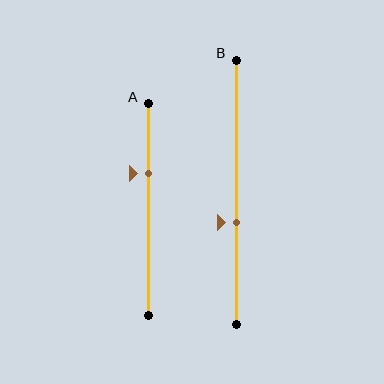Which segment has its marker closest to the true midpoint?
Segment B has its marker closest to the true midpoint.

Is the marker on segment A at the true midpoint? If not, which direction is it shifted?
No, the marker on segment A is shifted upward by about 17% of the segment length.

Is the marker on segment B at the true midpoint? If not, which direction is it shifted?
No, the marker on segment B is shifted downward by about 12% of the segment length.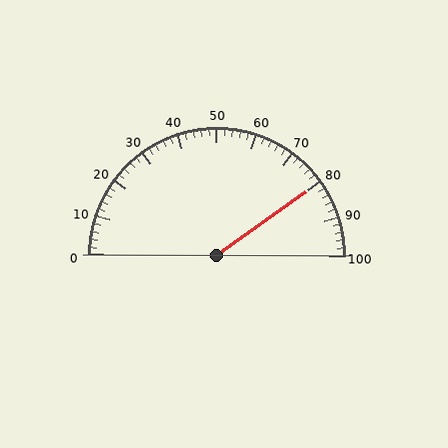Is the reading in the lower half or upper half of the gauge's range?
The reading is in the upper half of the range (0 to 100).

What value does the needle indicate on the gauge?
The needle indicates approximately 80.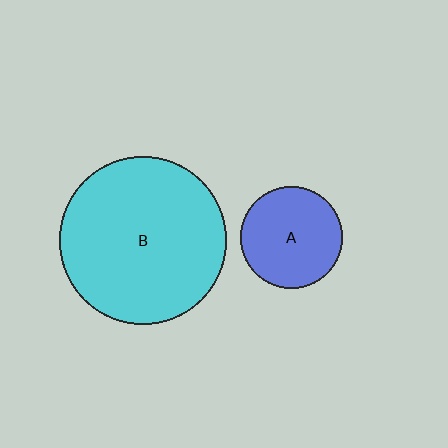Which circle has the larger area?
Circle B (cyan).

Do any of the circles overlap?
No, none of the circles overlap.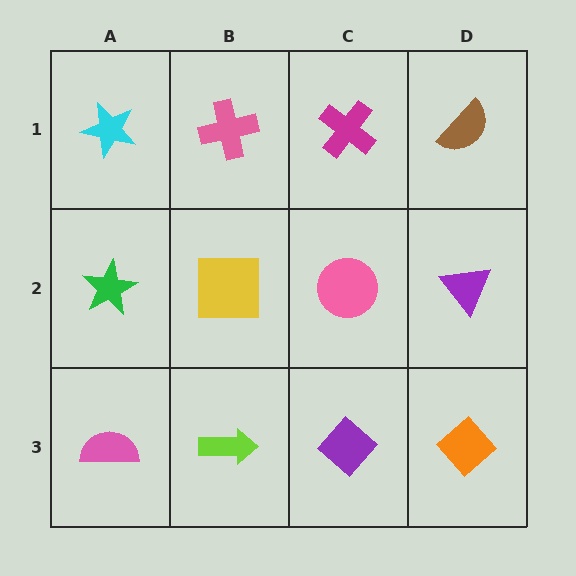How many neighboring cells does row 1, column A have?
2.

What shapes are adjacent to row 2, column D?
A brown semicircle (row 1, column D), an orange diamond (row 3, column D), a pink circle (row 2, column C).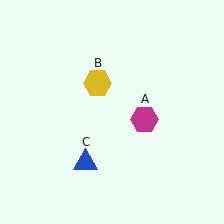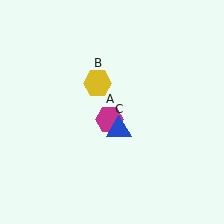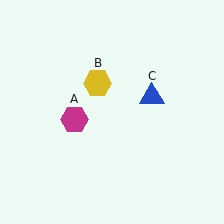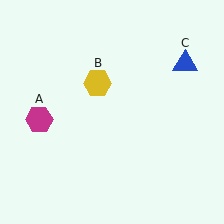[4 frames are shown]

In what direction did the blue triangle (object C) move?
The blue triangle (object C) moved up and to the right.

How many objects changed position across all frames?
2 objects changed position: magenta hexagon (object A), blue triangle (object C).